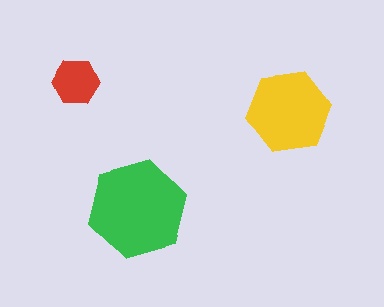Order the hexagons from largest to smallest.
the green one, the yellow one, the red one.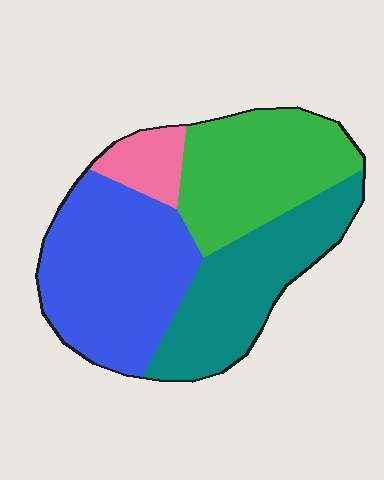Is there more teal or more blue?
Blue.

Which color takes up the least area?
Pink, at roughly 10%.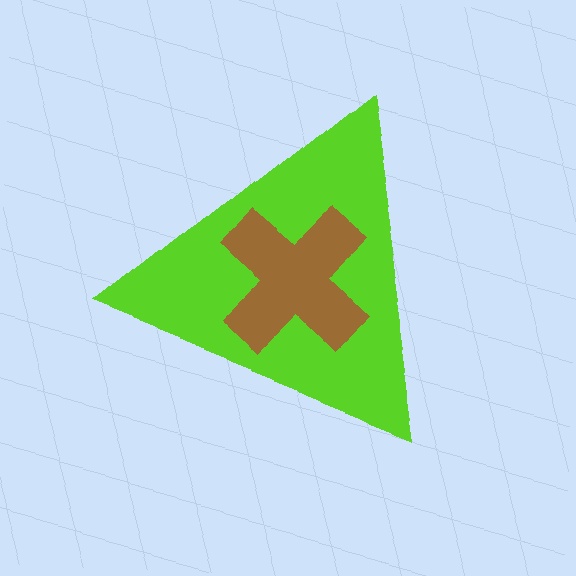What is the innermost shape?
The brown cross.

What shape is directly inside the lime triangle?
The brown cross.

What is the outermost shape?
The lime triangle.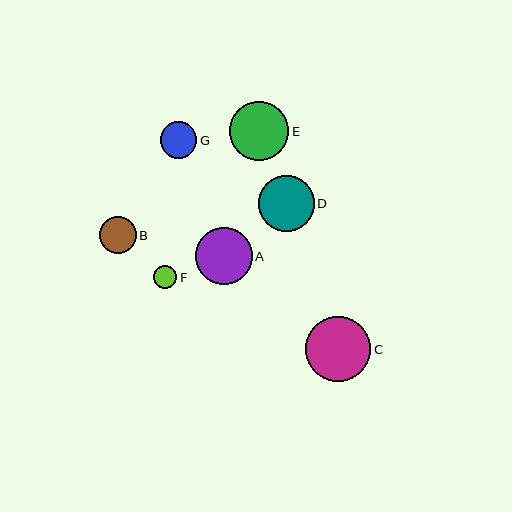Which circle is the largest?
Circle C is the largest with a size of approximately 65 pixels.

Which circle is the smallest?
Circle F is the smallest with a size of approximately 24 pixels.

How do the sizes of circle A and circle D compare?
Circle A and circle D are approximately the same size.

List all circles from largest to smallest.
From largest to smallest: C, E, A, D, B, G, F.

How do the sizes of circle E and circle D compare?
Circle E and circle D are approximately the same size.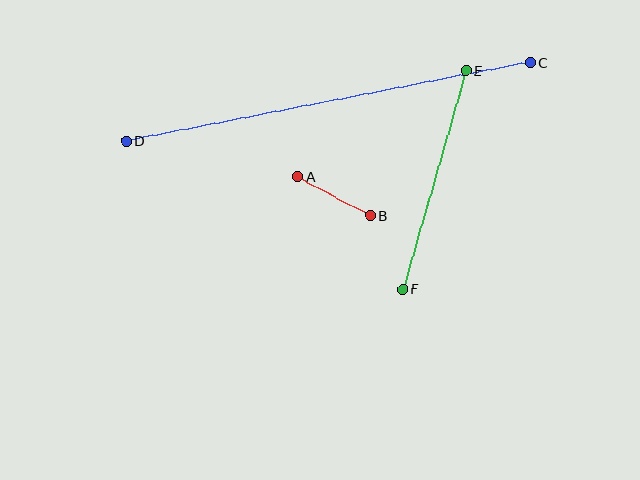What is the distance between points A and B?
The distance is approximately 82 pixels.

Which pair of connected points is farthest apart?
Points C and D are farthest apart.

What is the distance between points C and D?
The distance is approximately 411 pixels.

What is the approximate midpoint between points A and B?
The midpoint is at approximately (334, 196) pixels.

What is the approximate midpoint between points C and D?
The midpoint is at approximately (328, 102) pixels.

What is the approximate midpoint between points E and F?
The midpoint is at approximately (434, 180) pixels.